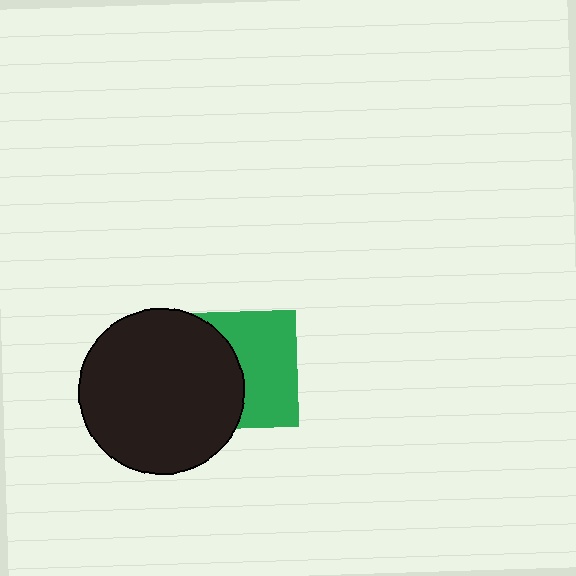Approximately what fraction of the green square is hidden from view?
Roughly 45% of the green square is hidden behind the black circle.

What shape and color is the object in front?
The object in front is a black circle.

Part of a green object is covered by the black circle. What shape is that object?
It is a square.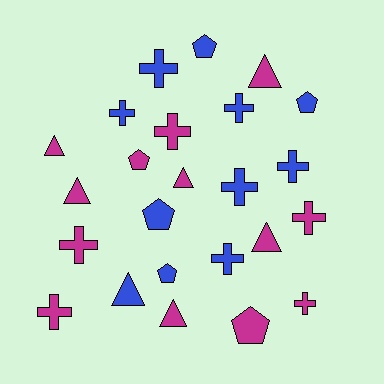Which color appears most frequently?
Magenta, with 13 objects.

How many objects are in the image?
There are 24 objects.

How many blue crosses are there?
There are 6 blue crosses.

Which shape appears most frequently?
Cross, with 11 objects.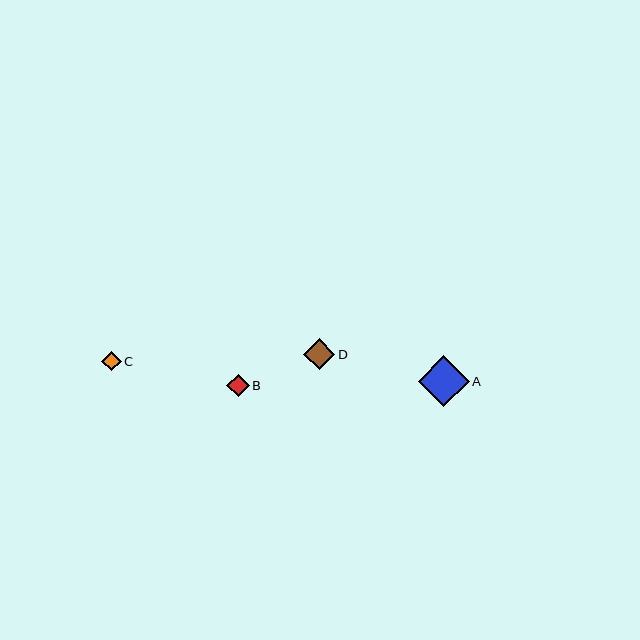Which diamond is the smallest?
Diamond C is the smallest with a size of approximately 19 pixels.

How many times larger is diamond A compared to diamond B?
Diamond A is approximately 2.3 times the size of diamond B.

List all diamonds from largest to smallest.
From largest to smallest: A, D, B, C.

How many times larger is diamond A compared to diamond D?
Diamond A is approximately 1.6 times the size of diamond D.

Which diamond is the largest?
Diamond A is the largest with a size of approximately 51 pixels.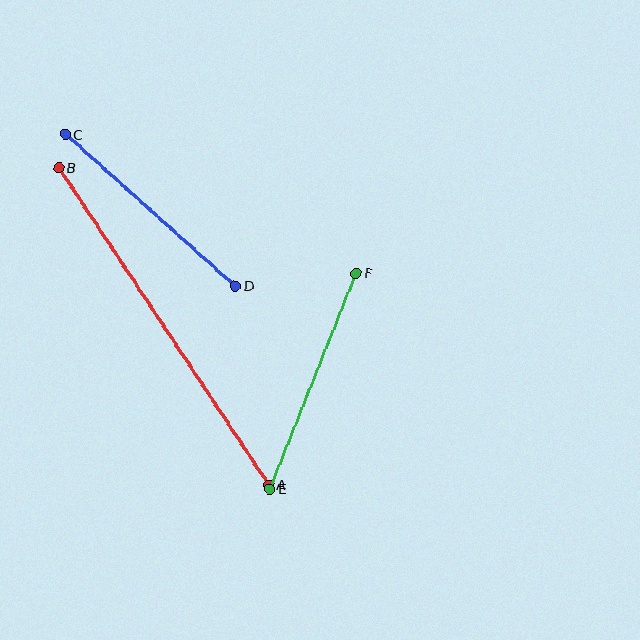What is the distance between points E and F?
The distance is approximately 233 pixels.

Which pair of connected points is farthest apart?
Points A and B are farthest apart.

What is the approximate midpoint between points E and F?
The midpoint is at approximately (313, 381) pixels.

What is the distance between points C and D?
The distance is approximately 228 pixels.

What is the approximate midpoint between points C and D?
The midpoint is at approximately (150, 210) pixels.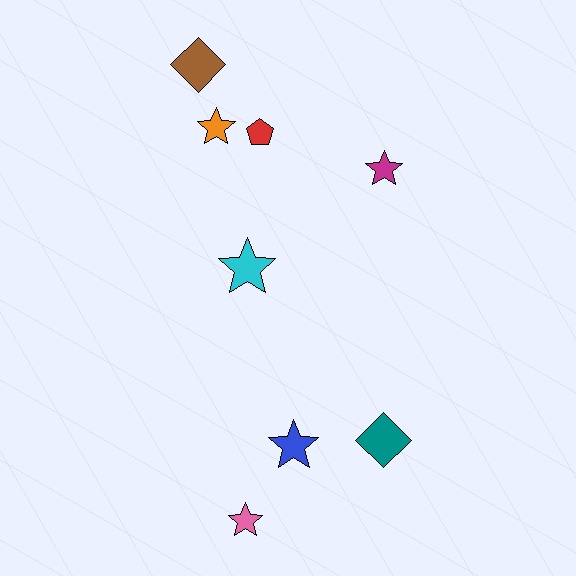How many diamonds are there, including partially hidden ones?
There are 2 diamonds.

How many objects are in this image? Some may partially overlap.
There are 8 objects.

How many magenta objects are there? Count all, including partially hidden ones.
There is 1 magenta object.